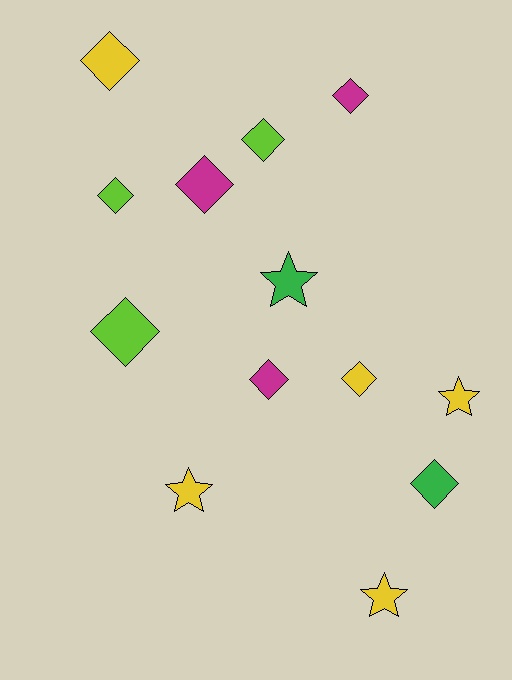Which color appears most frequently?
Yellow, with 5 objects.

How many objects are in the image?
There are 13 objects.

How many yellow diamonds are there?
There are 2 yellow diamonds.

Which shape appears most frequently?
Diamond, with 9 objects.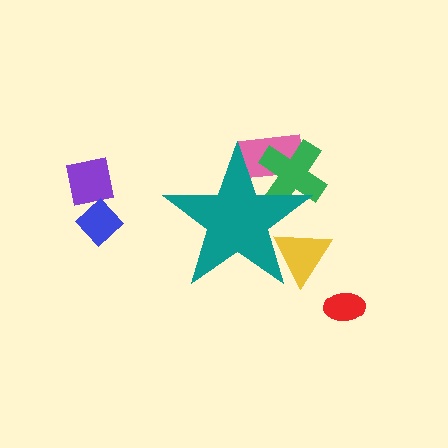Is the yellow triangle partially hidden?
Yes, the yellow triangle is partially hidden behind the teal star.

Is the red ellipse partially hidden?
No, the red ellipse is fully visible.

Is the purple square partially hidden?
No, the purple square is fully visible.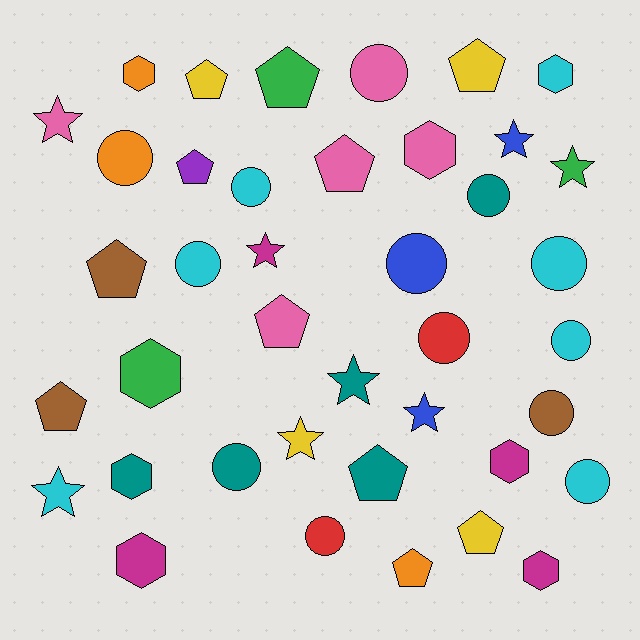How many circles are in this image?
There are 13 circles.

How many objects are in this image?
There are 40 objects.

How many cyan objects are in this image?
There are 7 cyan objects.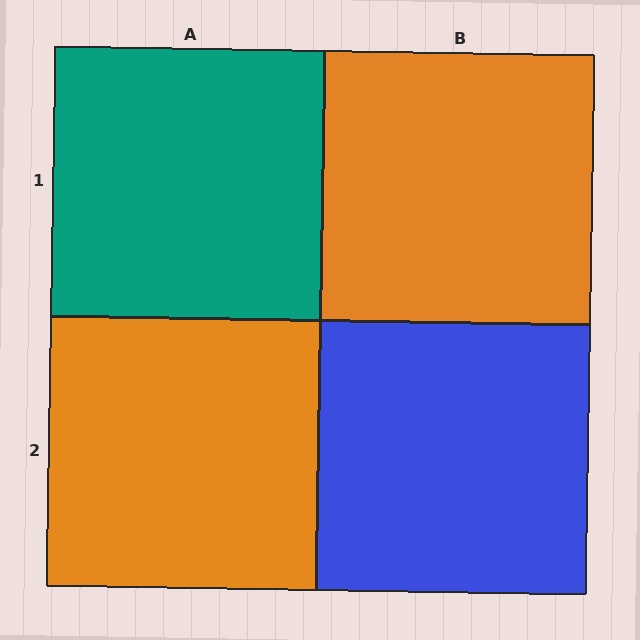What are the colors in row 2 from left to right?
Orange, blue.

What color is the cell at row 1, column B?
Orange.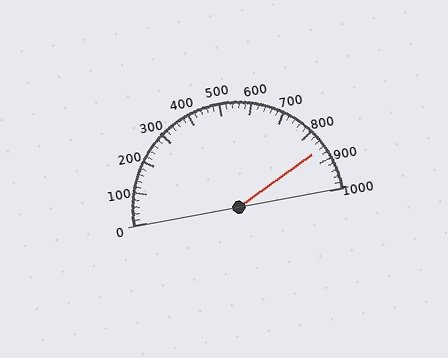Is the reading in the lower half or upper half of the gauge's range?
The reading is in the upper half of the range (0 to 1000).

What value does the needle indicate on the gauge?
The needle indicates approximately 860.